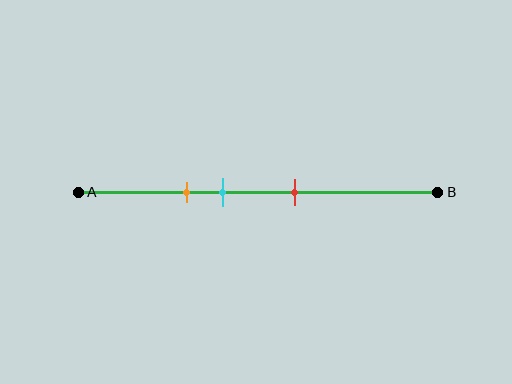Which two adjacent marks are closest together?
The orange and cyan marks are the closest adjacent pair.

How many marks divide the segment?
There are 3 marks dividing the segment.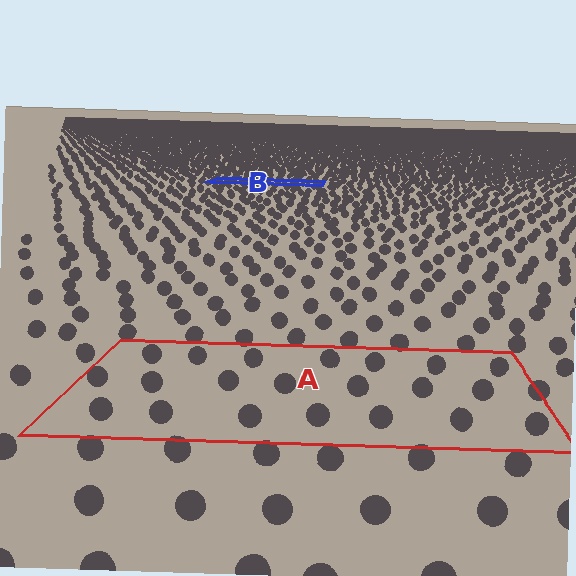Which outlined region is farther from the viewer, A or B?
Region B is farther from the viewer — the texture elements inside it appear smaller and more densely packed.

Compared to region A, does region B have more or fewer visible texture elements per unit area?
Region B has more texture elements per unit area — they are packed more densely because it is farther away.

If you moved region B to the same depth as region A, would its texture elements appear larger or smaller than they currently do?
They would appear larger. At a closer depth, the same texture elements are projected at a bigger on-screen size.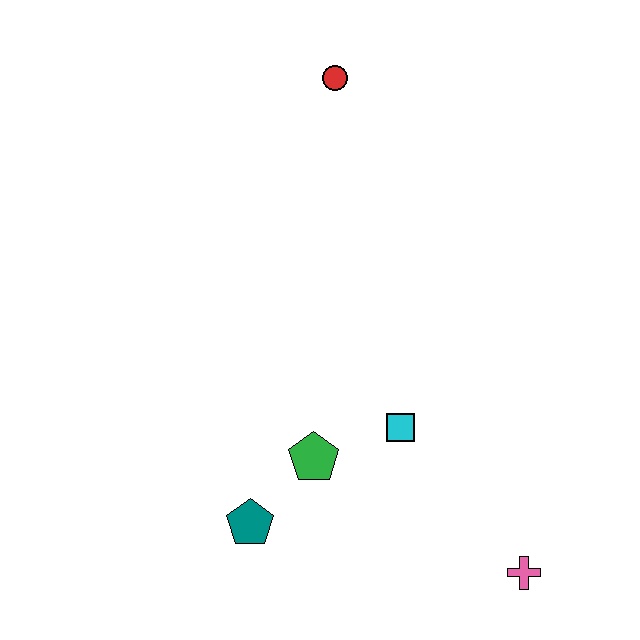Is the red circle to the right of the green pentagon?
Yes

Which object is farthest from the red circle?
The pink cross is farthest from the red circle.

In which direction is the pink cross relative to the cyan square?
The pink cross is below the cyan square.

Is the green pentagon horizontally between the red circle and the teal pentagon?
Yes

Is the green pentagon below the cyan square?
Yes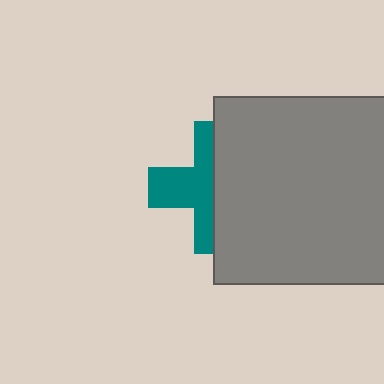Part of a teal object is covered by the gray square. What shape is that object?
It is a cross.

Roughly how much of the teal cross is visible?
About half of it is visible (roughly 50%).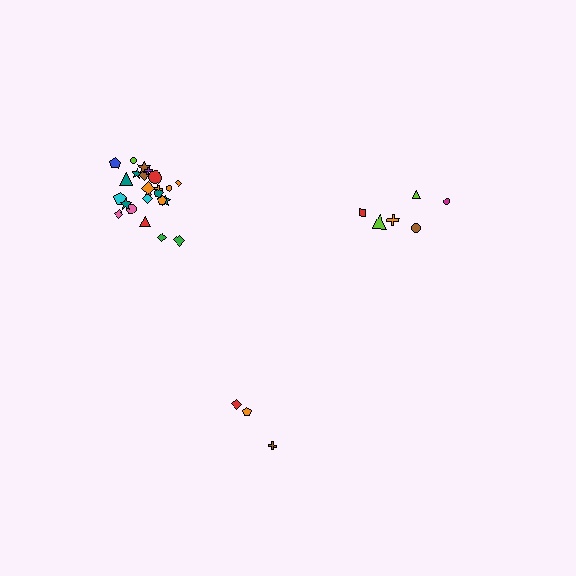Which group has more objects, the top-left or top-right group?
The top-left group.